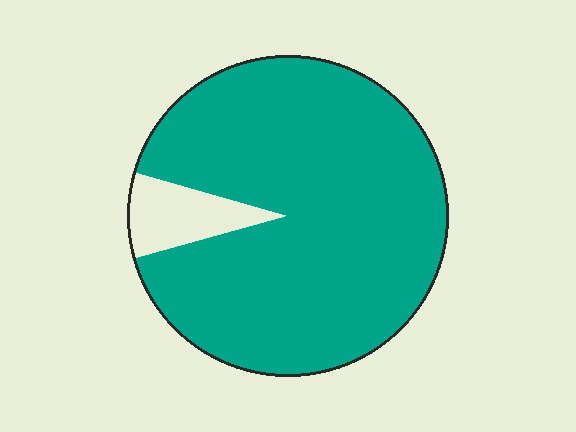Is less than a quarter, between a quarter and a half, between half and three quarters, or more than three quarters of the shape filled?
More than three quarters.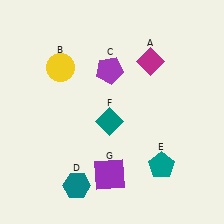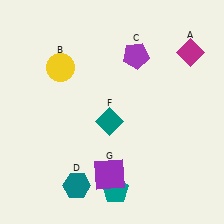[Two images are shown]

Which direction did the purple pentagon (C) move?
The purple pentagon (C) moved right.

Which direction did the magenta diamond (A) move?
The magenta diamond (A) moved right.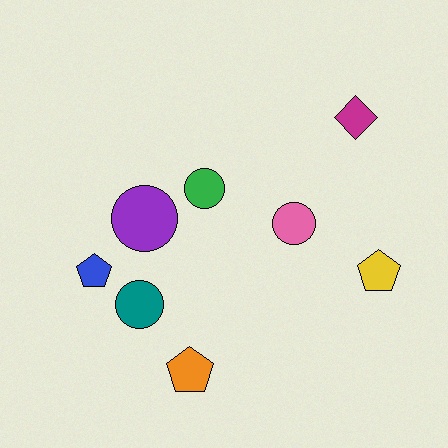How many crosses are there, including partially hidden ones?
There are no crosses.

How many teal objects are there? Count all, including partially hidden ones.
There is 1 teal object.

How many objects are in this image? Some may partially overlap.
There are 8 objects.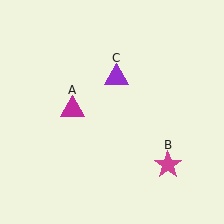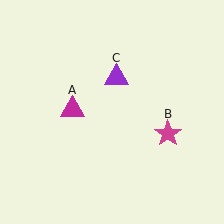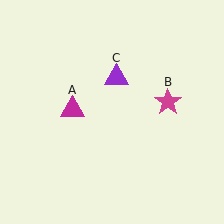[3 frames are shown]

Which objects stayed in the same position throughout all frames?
Magenta triangle (object A) and purple triangle (object C) remained stationary.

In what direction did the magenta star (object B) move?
The magenta star (object B) moved up.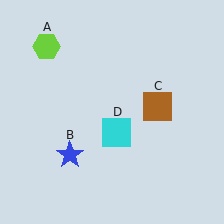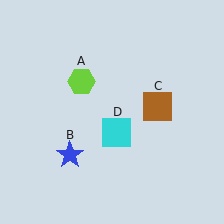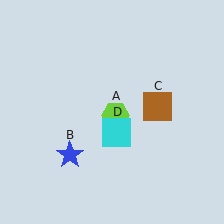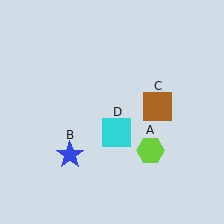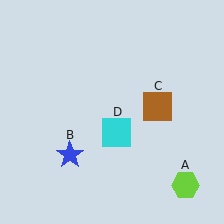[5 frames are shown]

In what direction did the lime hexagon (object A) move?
The lime hexagon (object A) moved down and to the right.